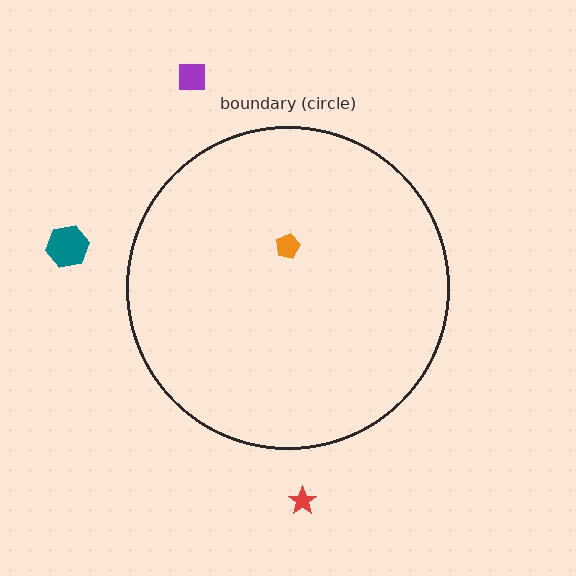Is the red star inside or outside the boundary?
Outside.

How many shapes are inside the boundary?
1 inside, 3 outside.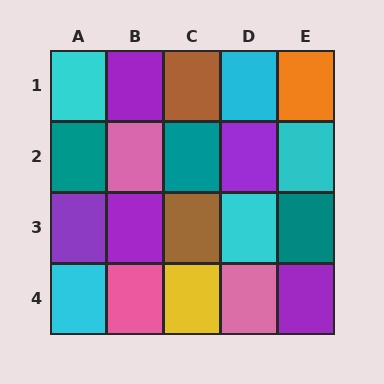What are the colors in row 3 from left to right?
Purple, purple, brown, cyan, teal.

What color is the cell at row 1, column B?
Purple.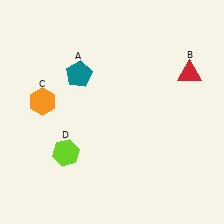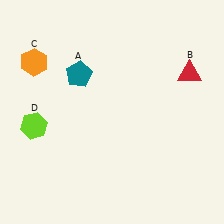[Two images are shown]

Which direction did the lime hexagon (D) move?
The lime hexagon (D) moved left.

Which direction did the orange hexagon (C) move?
The orange hexagon (C) moved up.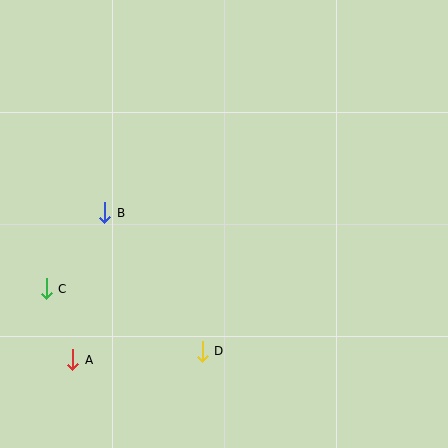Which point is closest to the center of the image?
Point B at (105, 213) is closest to the center.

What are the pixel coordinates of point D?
Point D is at (202, 351).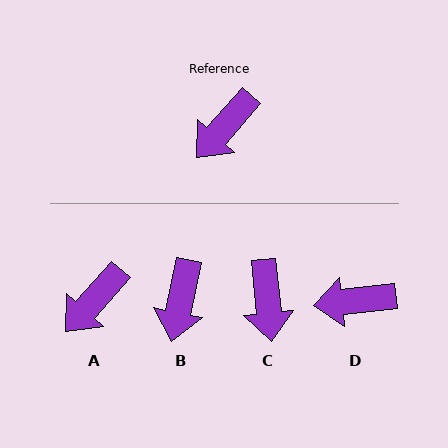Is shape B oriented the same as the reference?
No, it is off by about 30 degrees.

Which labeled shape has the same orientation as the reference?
A.